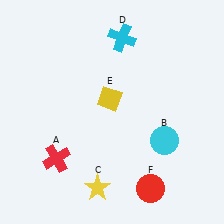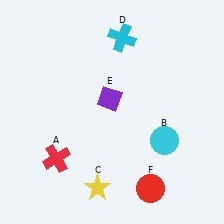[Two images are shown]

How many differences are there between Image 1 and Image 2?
There is 1 difference between the two images.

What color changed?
The diamond (E) changed from yellow in Image 1 to purple in Image 2.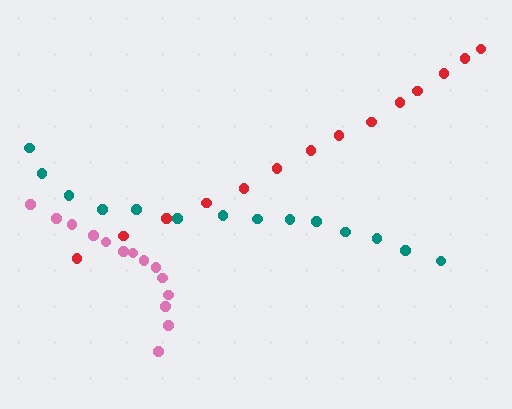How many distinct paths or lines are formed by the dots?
There are 3 distinct paths.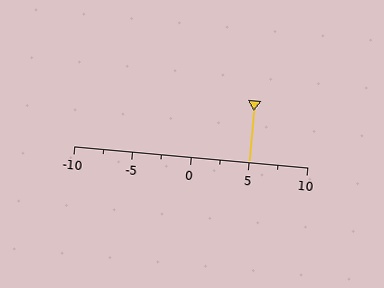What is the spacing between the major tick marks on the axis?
The major ticks are spaced 5 apart.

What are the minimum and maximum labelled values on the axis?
The axis runs from -10 to 10.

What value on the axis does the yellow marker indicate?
The marker indicates approximately 5.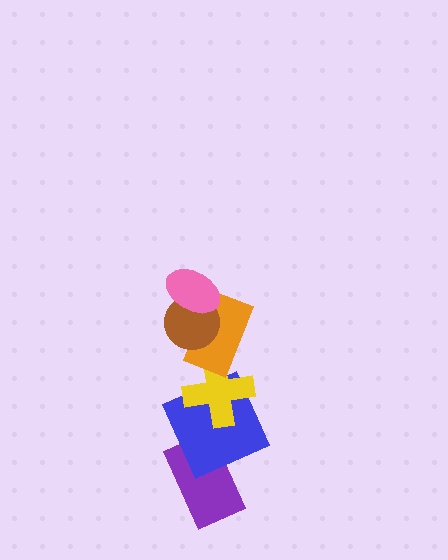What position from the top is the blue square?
The blue square is 5th from the top.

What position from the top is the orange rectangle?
The orange rectangle is 3rd from the top.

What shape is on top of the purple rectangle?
The blue square is on top of the purple rectangle.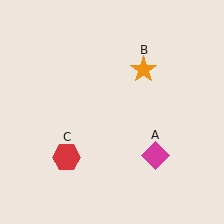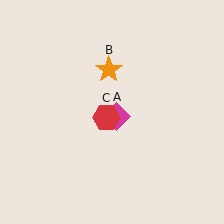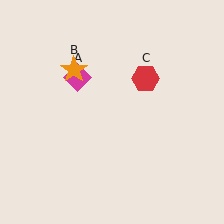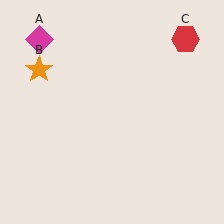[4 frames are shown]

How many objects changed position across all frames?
3 objects changed position: magenta diamond (object A), orange star (object B), red hexagon (object C).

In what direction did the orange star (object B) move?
The orange star (object B) moved left.